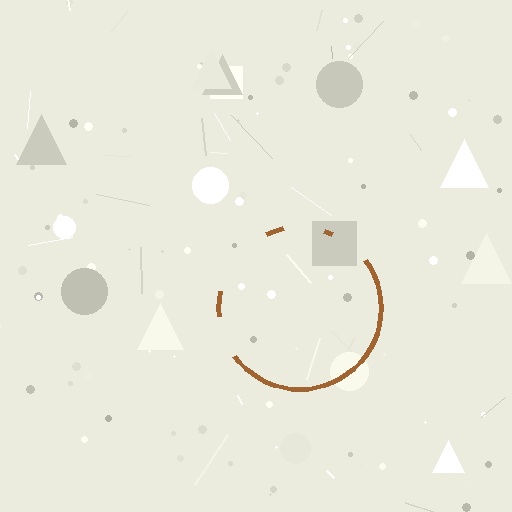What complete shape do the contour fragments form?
The contour fragments form a circle.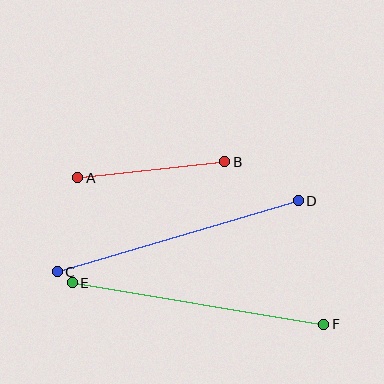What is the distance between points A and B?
The distance is approximately 148 pixels.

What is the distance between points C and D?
The distance is approximately 251 pixels.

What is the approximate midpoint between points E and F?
The midpoint is at approximately (198, 304) pixels.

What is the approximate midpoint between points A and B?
The midpoint is at approximately (151, 170) pixels.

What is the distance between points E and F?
The distance is approximately 255 pixels.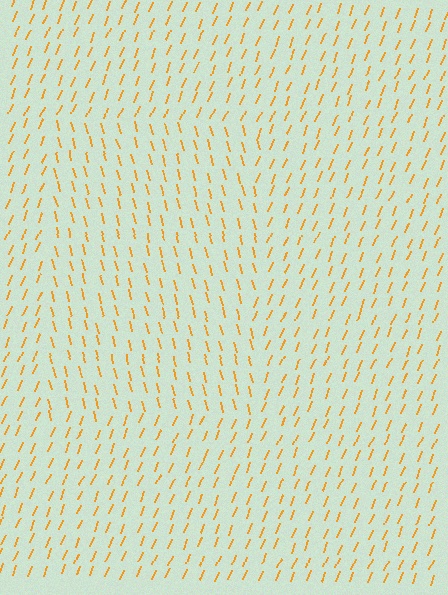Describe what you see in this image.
The image is filled with small orange line segments. A rectangle region in the image has lines oriented differently from the surrounding lines, creating a visible texture boundary.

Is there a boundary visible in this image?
Yes, there is a texture boundary formed by a change in line orientation.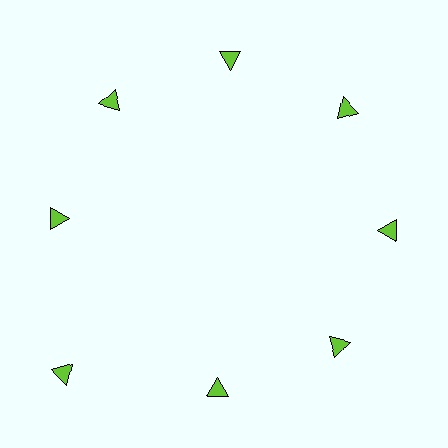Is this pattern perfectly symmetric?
No. The 8 lime triangles are arranged in a ring, but one element near the 8 o'clock position is pushed outward from the center, breaking the 8-fold rotational symmetry.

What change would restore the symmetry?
The symmetry would be restored by moving it inward, back onto the ring so that all 8 triangles sit at equal angles and equal distance from the center.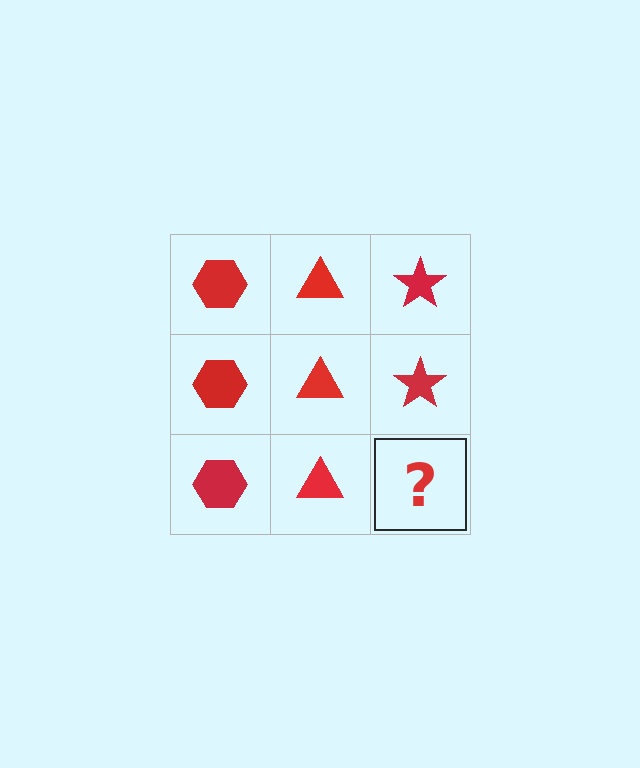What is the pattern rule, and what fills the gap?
The rule is that each column has a consistent shape. The gap should be filled with a red star.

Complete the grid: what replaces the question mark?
The question mark should be replaced with a red star.